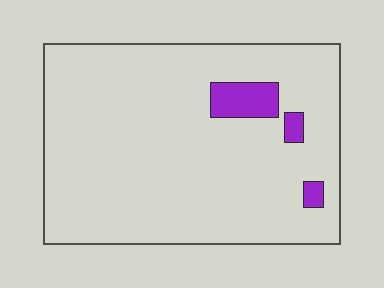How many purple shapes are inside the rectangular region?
3.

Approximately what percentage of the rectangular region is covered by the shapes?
Approximately 5%.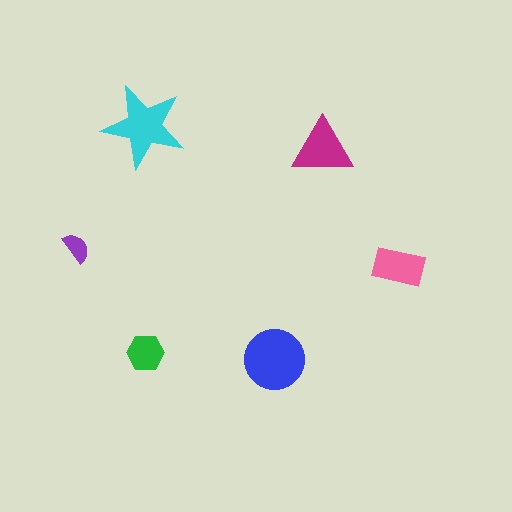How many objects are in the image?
There are 6 objects in the image.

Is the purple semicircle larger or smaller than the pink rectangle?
Smaller.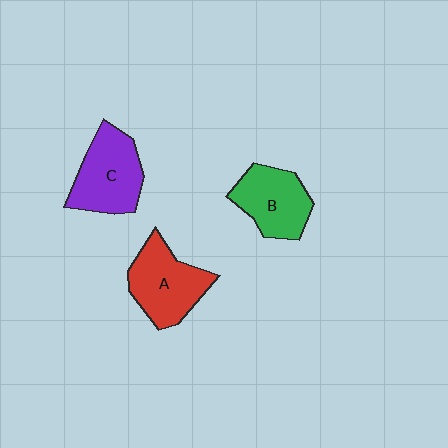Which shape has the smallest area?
Shape B (green).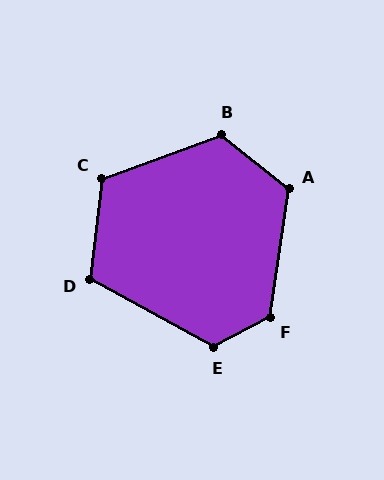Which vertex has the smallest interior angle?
D, at approximately 112 degrees.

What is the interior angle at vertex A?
Approximately 120 degrees (obtuse).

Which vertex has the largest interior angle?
F, at approximately 127 degrees.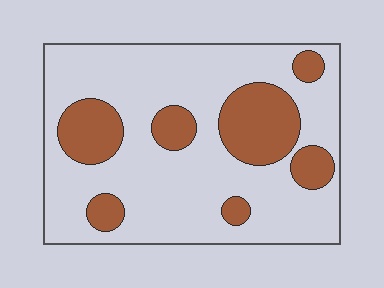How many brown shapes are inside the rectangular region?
7.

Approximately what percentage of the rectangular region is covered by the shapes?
Approximately 25%.